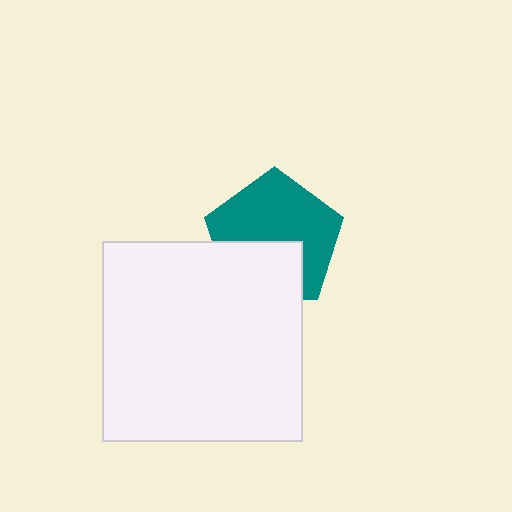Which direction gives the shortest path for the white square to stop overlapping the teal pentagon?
Moving down gives the shortest separation.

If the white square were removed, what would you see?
You would see the complete teal pentagon.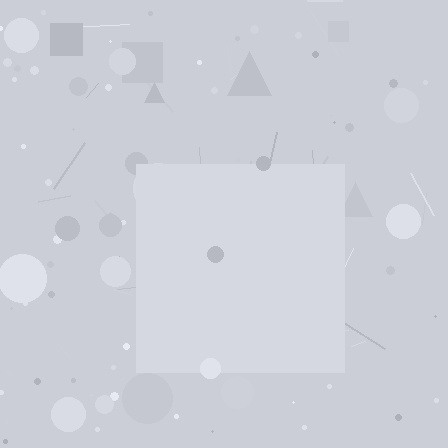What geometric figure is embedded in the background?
A square is embedded in the background.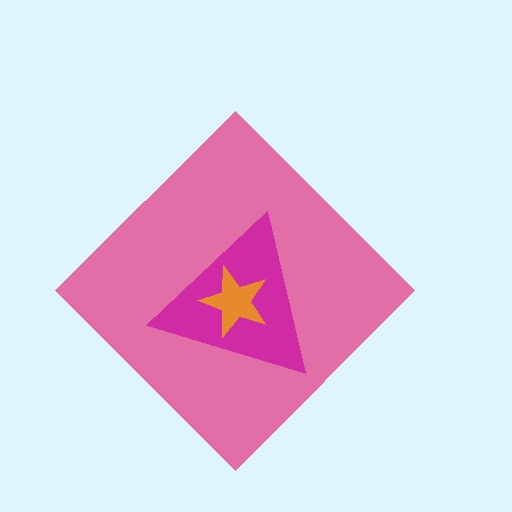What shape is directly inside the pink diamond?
The magenta triangle.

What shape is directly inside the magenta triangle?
The orange star.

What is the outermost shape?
The pink diamond.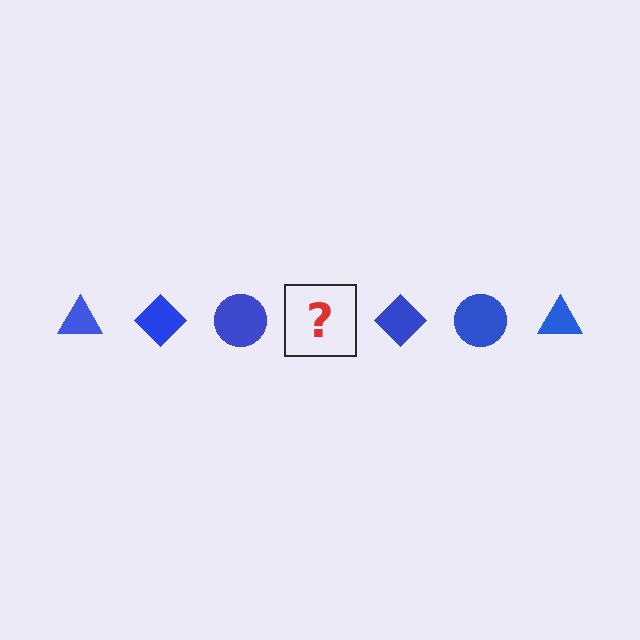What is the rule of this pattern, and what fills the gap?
The rule is that the pattern cycles through triangle, diamond, circle shapes in blue. The gap should be filled with a blue triangle.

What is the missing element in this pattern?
The missing element is a blue triangle.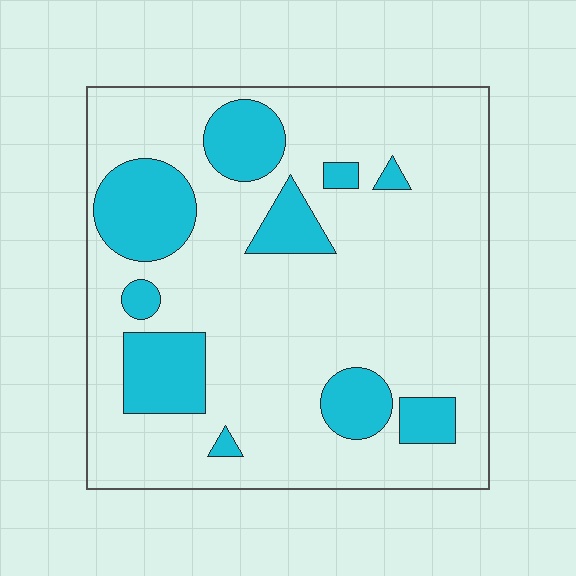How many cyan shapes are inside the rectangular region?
10.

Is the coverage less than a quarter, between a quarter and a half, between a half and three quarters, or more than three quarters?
Less than a quarter.